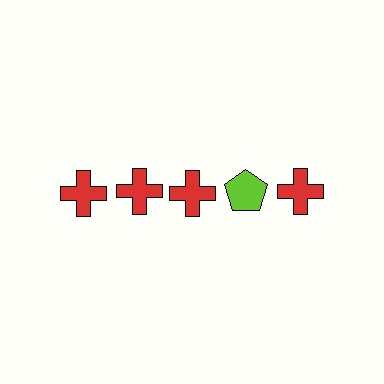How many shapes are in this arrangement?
There are 5 shapes arranged in a grid pattern.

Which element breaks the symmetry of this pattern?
The lime pentagon in the top row, second from right column breaks the symmetry. All other shapes are red crosses.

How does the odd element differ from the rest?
It differs in both color (lime instead of red) and shape (pentagon instead of cross).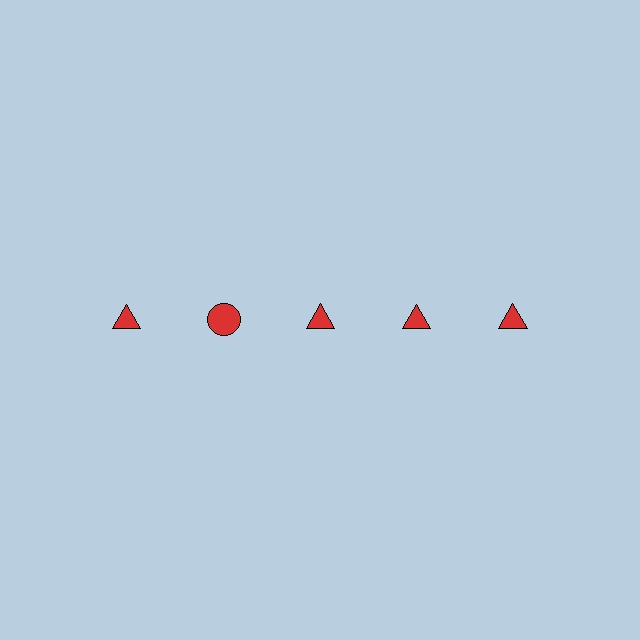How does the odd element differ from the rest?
It has a different shape: circle instead of triangle.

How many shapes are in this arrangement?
There are 5 shapes arranged in a grid pattern.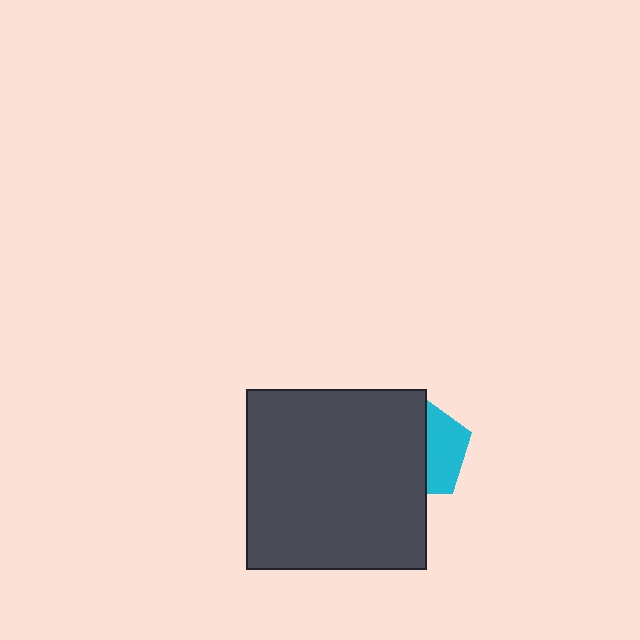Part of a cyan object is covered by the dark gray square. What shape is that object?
It is a pentagon.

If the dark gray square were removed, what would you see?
You would see the complete cyan pentagon.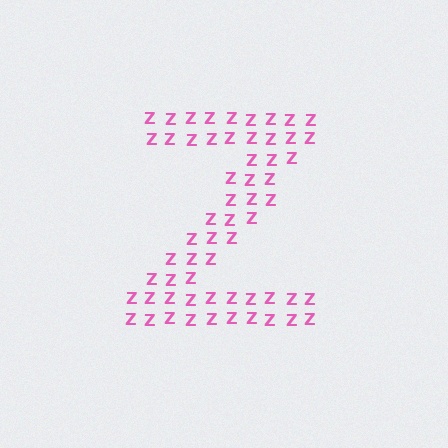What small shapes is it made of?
It is made of small letter Z's.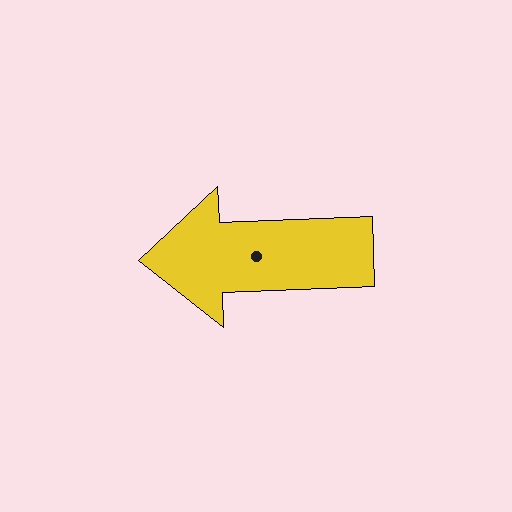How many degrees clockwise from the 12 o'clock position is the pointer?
Approximately 268 degrees.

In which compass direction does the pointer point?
West.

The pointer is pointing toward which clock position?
Roughly 9 o'clock.